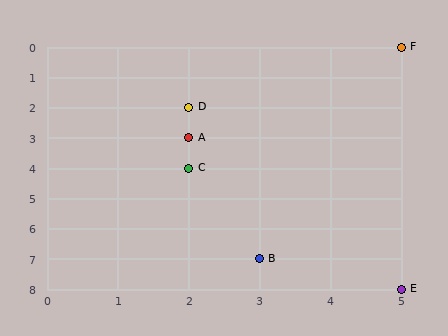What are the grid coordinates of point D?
Point D is at grid coordinates (2, 2).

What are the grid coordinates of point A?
Point A is at grid coordinates (2, 3).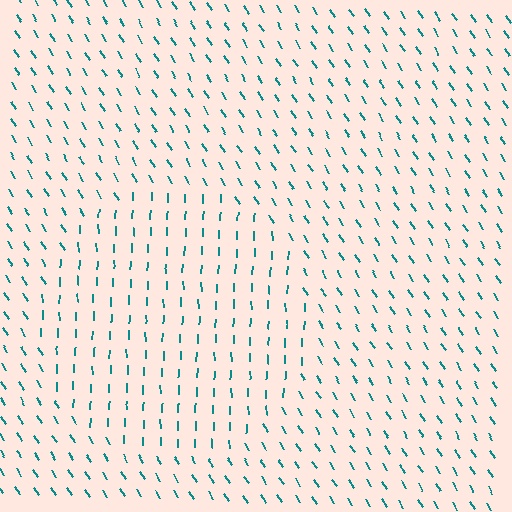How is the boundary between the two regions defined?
The boundary is defined purely by a change in line orientation (approximately 32 degrees difference). All lines are the same color and thickness.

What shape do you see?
I see a circle.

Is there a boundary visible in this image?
Yes, there is a texture boundary formed by a change in line orientation.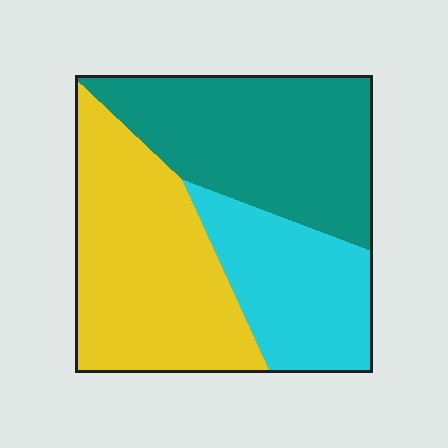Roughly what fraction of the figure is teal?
Teal takes up between a quarter and a half of the figure.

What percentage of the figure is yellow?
Yellow covers 39% of the figure.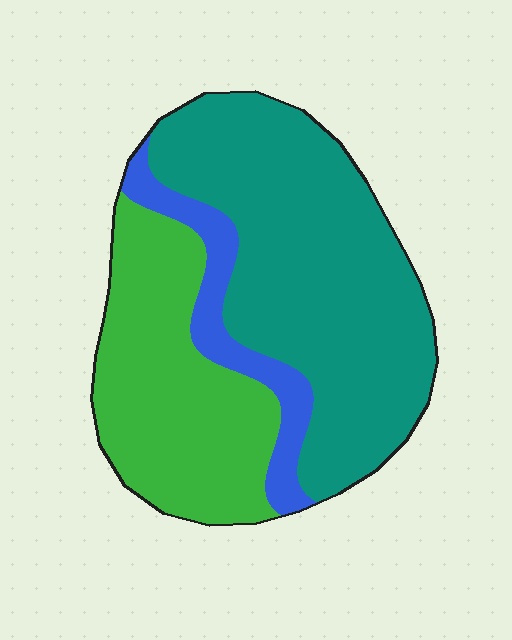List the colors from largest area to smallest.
From largest to smallest: teal, green, blue.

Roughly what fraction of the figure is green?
Green takes up about one third (1/3) of the figure.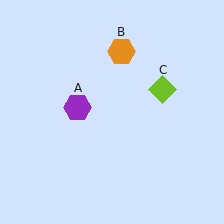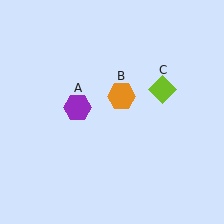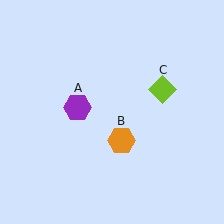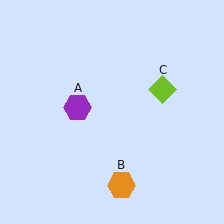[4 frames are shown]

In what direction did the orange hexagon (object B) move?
The orange hexagon (object B) moved down.